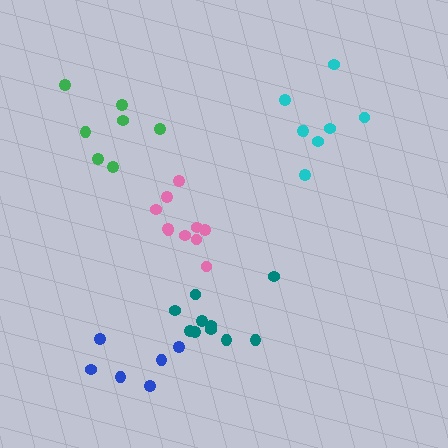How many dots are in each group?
Group 1: 8 dots, Group 2: 10 dots, Group 3: 7 dots, Group 4: 6 dots, Group 5: 10 dots (41 total).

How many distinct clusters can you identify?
There are 5 distinct clusters.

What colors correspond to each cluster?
The clusters are colored: cyan, pink, green, blue, teal.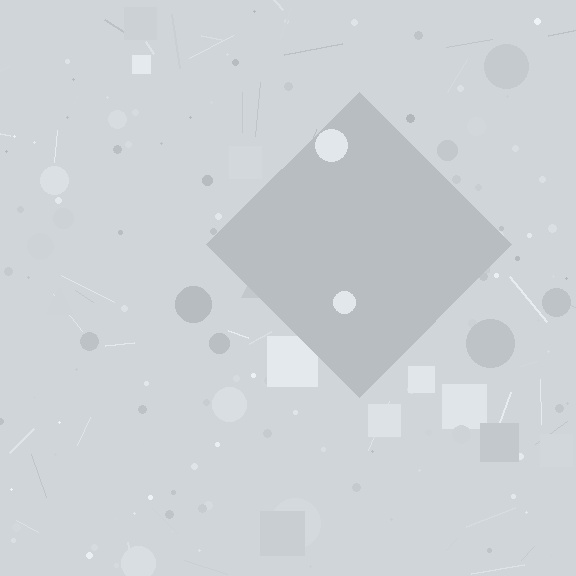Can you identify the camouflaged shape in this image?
The camouflaged shape is a diamond.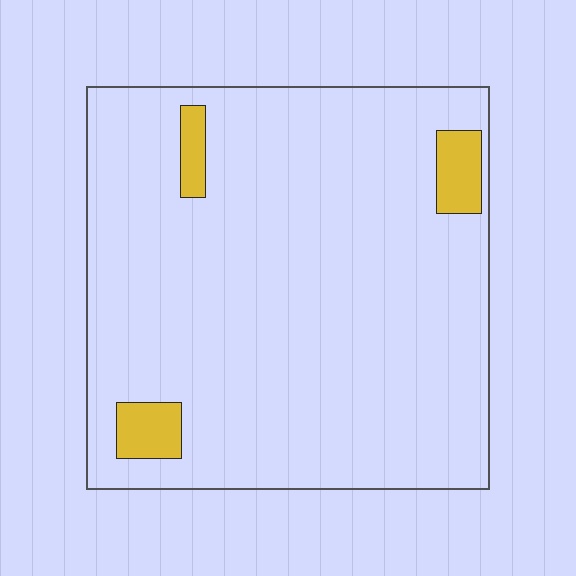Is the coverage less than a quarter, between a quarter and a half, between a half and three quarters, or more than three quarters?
Less than a quarter.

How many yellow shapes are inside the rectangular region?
3.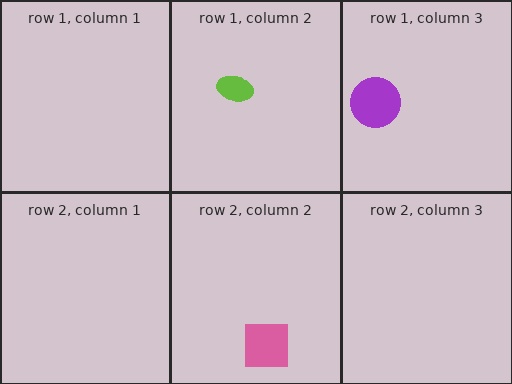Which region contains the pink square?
The row 2, column 2 region.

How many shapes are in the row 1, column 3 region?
1.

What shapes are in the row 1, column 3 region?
The purple circle.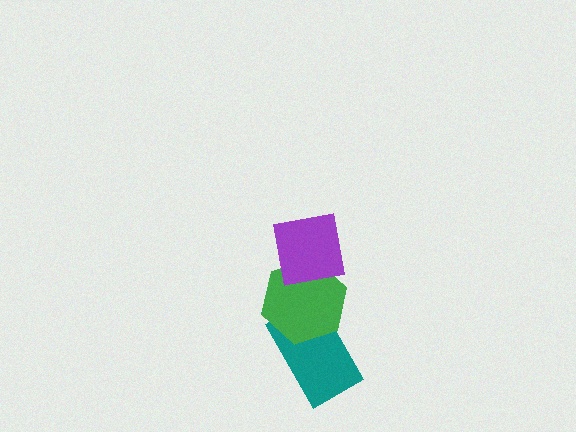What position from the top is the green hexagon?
The green hexagon is 2nd from the top.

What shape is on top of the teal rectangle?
The green hexagon is on top of the teal rectangle.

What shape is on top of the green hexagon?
The purple square is on top of the green hexagon.